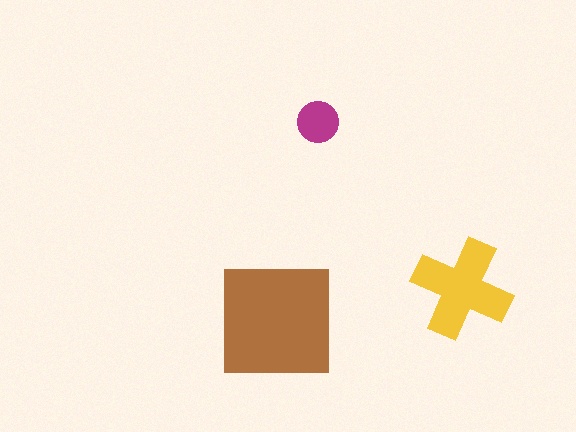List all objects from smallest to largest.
The magenta circle, the yellow cross, the brown square.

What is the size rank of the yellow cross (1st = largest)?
2nd.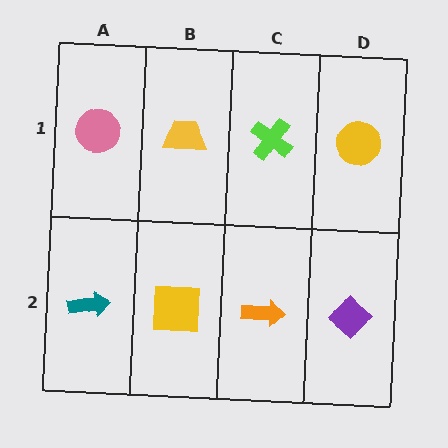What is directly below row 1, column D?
A purple diamond.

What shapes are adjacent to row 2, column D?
A yellow circle (row 1, column D), an orange arrow (row 2, column C).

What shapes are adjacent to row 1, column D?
A purple diamond (row 2, column D), a lime cross (row 1, column C).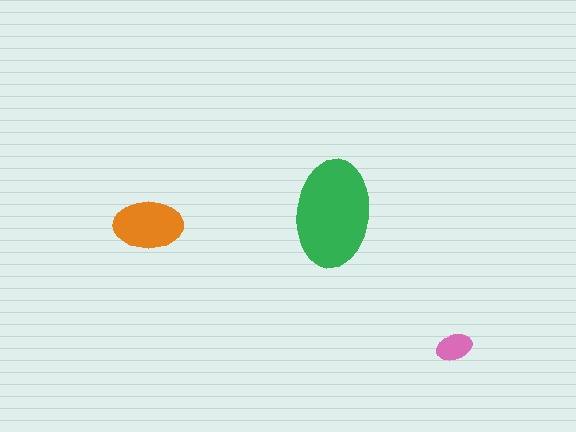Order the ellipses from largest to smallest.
the green one, the orange one, the pink one.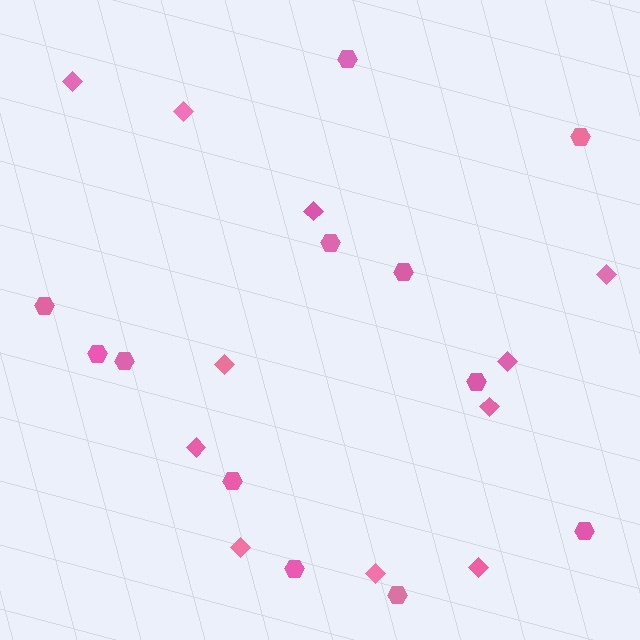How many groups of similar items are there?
There are 2 groups: one group of hexagons (12) and one group of diamonds (11).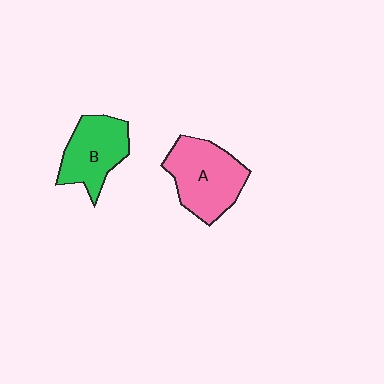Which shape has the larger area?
Shape A (pink).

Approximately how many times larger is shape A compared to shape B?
Approximately 1.2 times.